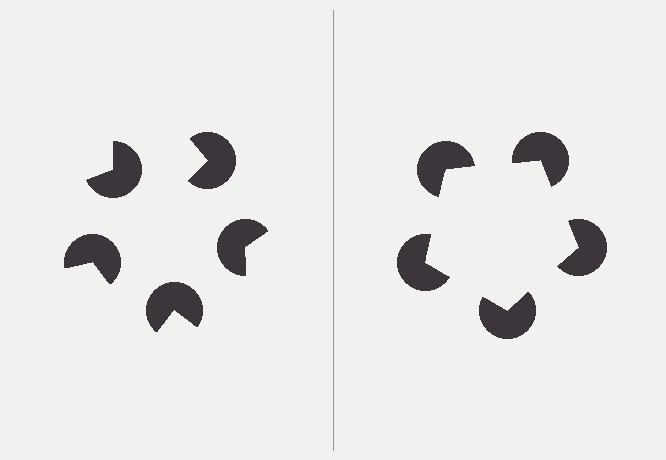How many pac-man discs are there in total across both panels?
10 — 5 on each side.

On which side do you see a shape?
An illusory pentagon appears on the right side. On the left side the wedge cuts are rotated, so no coherent shape forms.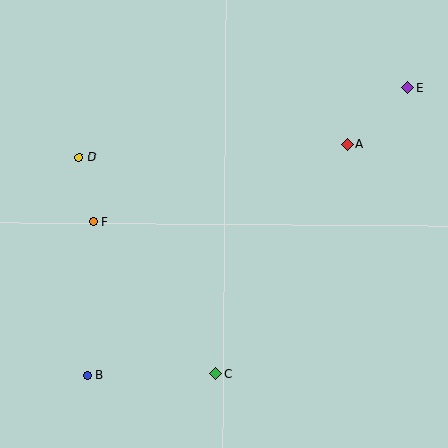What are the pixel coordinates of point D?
Point D is at (79, 157).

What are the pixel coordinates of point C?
Point C is at (216, 374).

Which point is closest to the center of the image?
Point F at (93, 222) is closest to the center.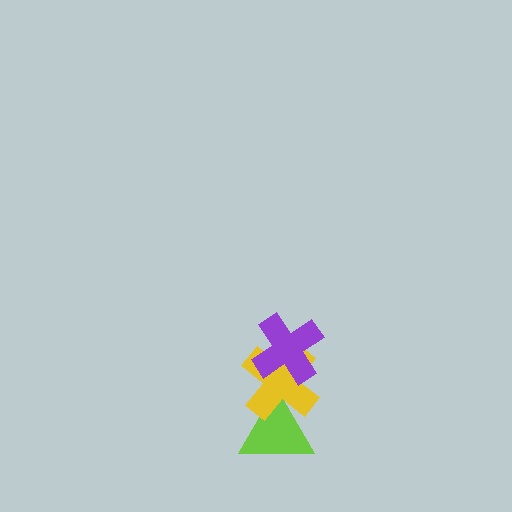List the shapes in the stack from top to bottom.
From top to bottom: the purple cross, the yellow cross, the lime triangle.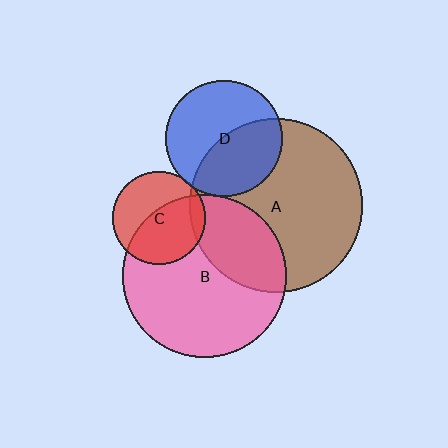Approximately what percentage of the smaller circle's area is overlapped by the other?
Approximately 30%.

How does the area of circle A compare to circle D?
Approximately 2.2 times.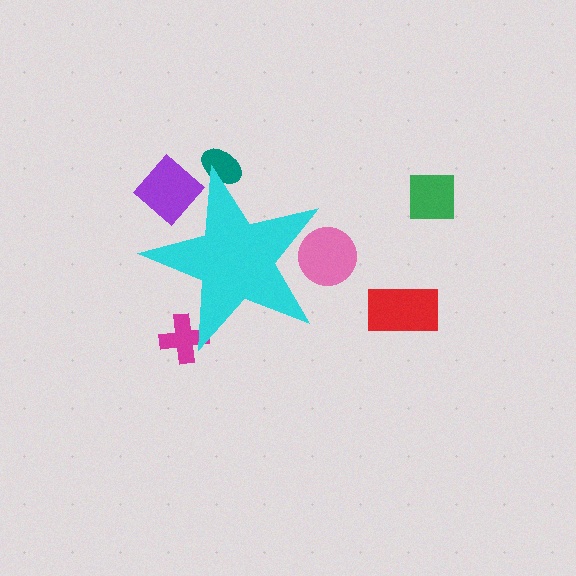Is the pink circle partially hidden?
Yes, the pink circle is partially hidden behind the cyan star.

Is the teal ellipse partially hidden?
Yes, the teal ellipse is partially hidden behind the cyan star.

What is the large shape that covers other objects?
A cyan star.